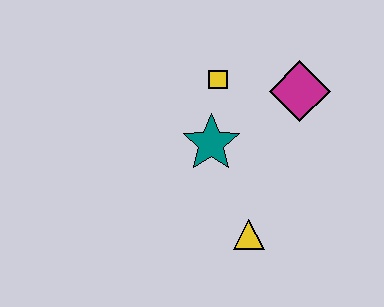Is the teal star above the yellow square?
No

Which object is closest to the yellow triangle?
The teal star is closest to the yellow triangle.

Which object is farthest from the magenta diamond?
The yellow triangle is farthest from the magenta diamond.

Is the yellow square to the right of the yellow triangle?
No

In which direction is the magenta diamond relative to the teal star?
The magenta diamond is to the right of the teal star.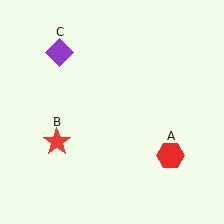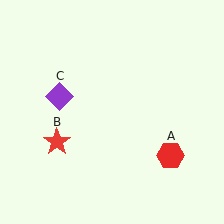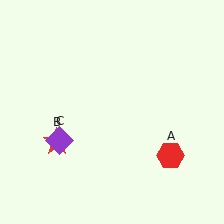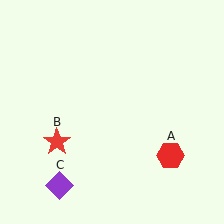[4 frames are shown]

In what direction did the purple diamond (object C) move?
The purple diamond (object C) moved down.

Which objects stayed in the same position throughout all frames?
Red hexagon (object A) and red star (object B) remained stationary.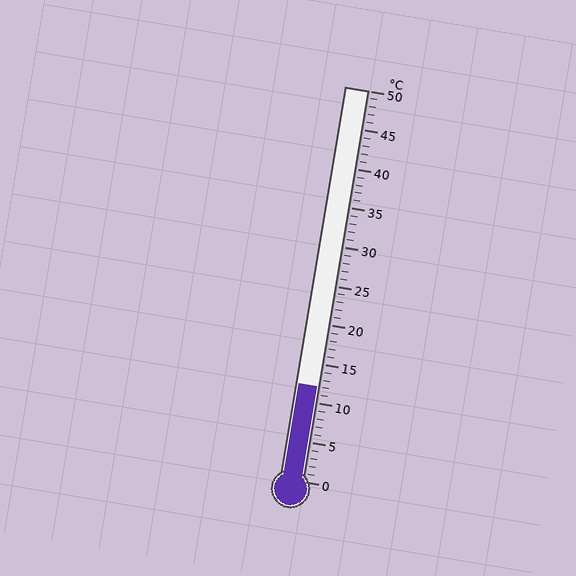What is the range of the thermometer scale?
The thermometer scale ranges from 0°C to 50°C.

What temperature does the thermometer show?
The thermometer shows approximately 12°C.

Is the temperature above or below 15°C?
The temperature is below 15°C.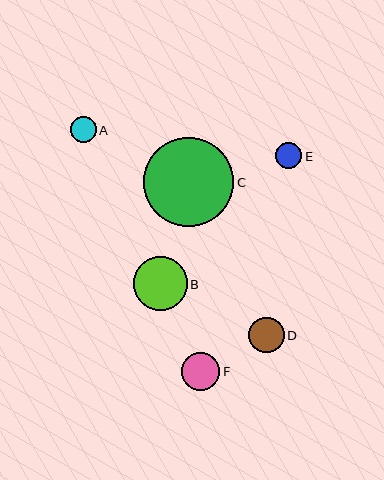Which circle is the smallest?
Circle E is the smallest with a size of approximately 26 pixels.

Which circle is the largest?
Circle C is the largest with a size of approximately 90 pixels.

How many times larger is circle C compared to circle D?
Circle C is approximately 2.6 times the size of circle D.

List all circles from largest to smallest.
From largest to smallest: C, B, F, D, A, E.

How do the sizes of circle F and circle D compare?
Circle F and circle D are approximately the same size.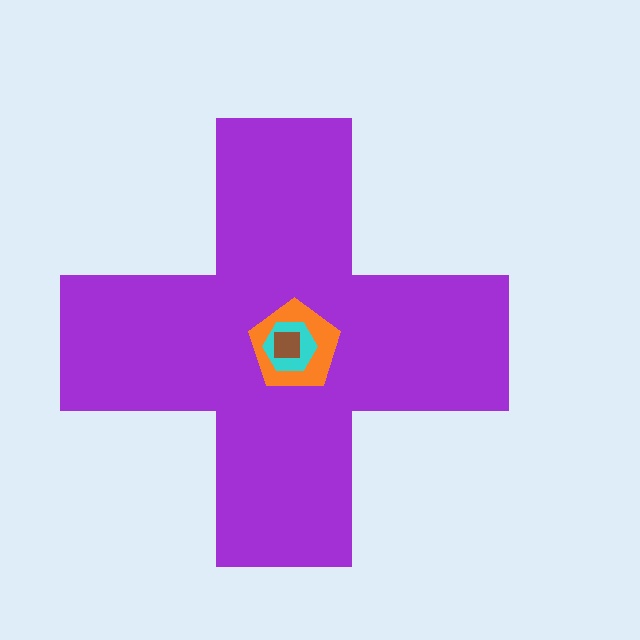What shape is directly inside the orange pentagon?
The cyan hexagon.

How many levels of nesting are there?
4.